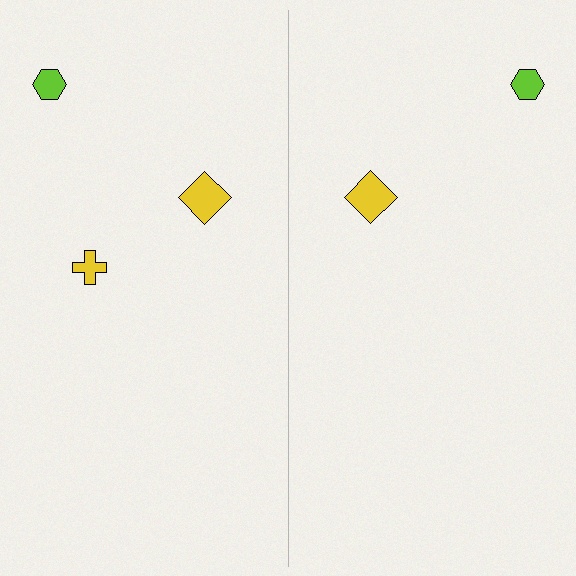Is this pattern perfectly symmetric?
No, the pattern is not perfectly symmetric. A yellow cross is missing from the right side.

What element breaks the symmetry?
A yellow cross is missing from the right side.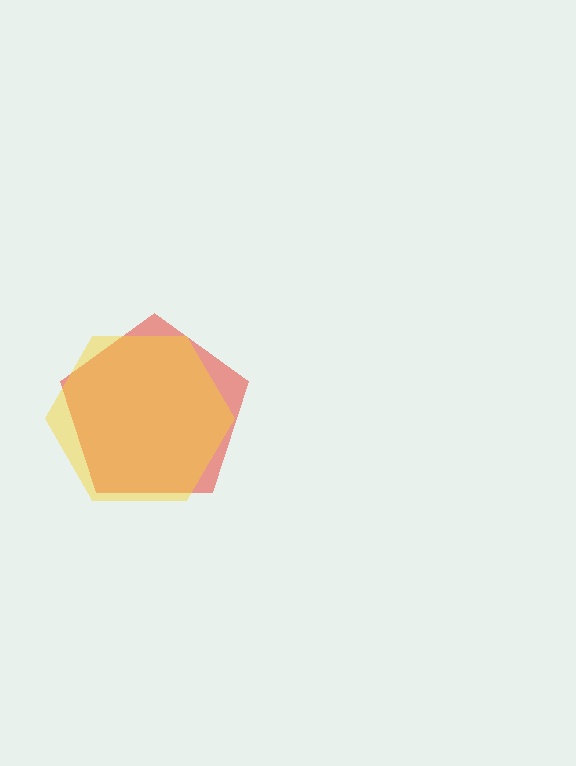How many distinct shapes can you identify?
There are 2 distinct shapes: a red pentagon, a yellow hexagon.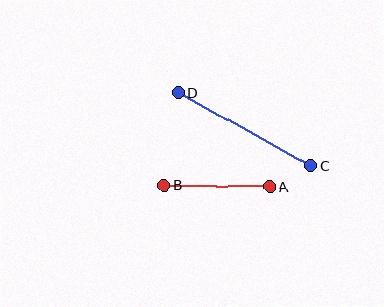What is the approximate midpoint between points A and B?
The midpoint is at approximately (217, 186) pixels.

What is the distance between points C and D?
The distance is approximately 152 pixels.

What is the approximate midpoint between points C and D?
The midpoint is at approximately (245, 130) pixels.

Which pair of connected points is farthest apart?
Points C and D are farthest apart.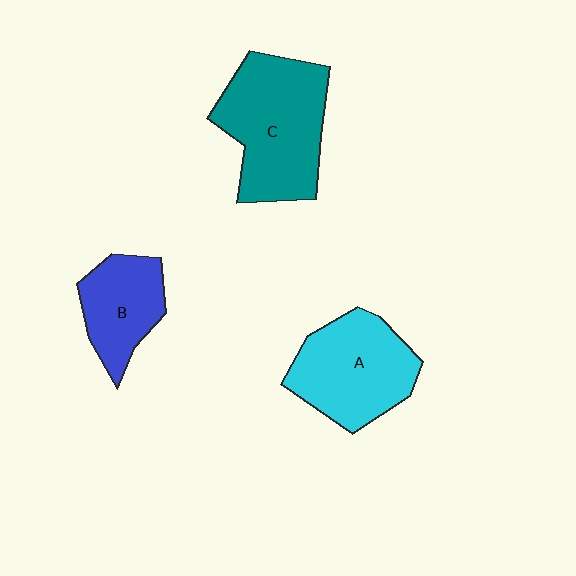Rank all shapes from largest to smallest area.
From largest to smallest: C (teal), A (cyan), B (blue).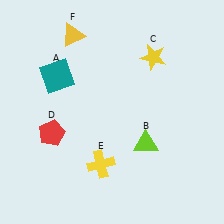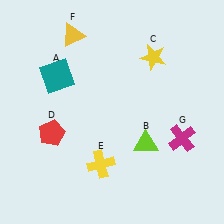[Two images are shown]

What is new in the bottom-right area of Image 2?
A magenta cross (G) was added in the bottom-right area of Image 2.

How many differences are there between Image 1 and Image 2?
There is 1 difference between the two images.